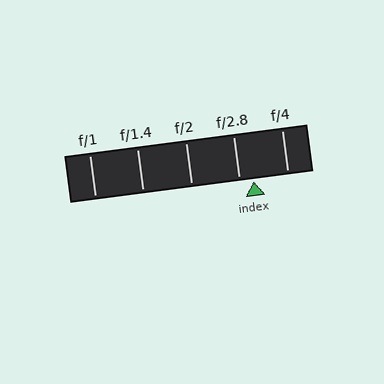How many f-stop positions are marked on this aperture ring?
There are 5 f-stop positions marked.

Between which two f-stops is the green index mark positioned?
The index mark is between f/2.8 and f/4.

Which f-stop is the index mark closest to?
The index mark is closest to f/2.8.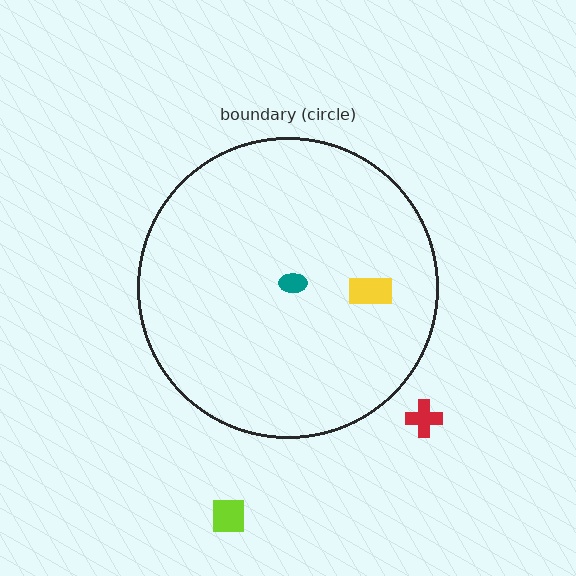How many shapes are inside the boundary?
2 inside, 2 outside.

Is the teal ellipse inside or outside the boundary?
Inside.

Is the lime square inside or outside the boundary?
Outside.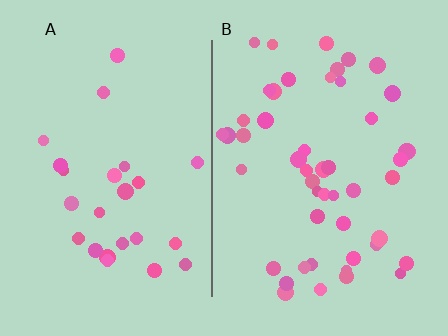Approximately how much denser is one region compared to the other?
Approximately 2.0× — region B over region A.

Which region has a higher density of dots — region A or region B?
B (the right).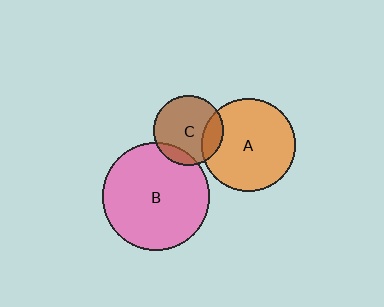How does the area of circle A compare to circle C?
Approximately 1.8 times.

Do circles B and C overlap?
Yes.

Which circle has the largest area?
Circle B (pink).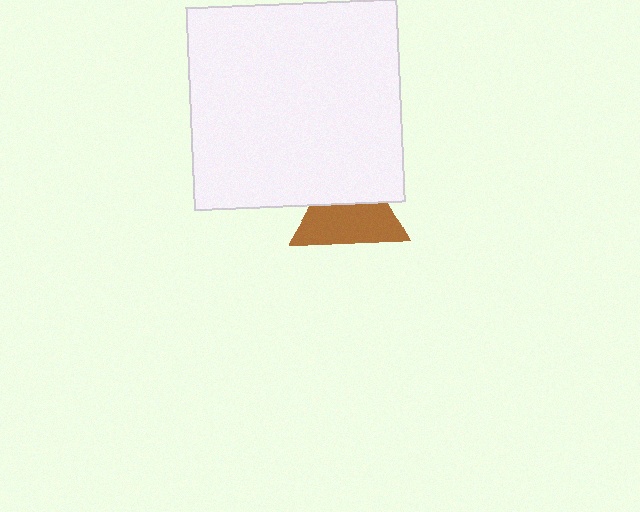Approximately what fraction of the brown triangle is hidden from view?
Roughly 40% of the brown triangle is hidden behind the white rectangle.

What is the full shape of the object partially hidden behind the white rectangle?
The partially hidden object is a brown triangle.